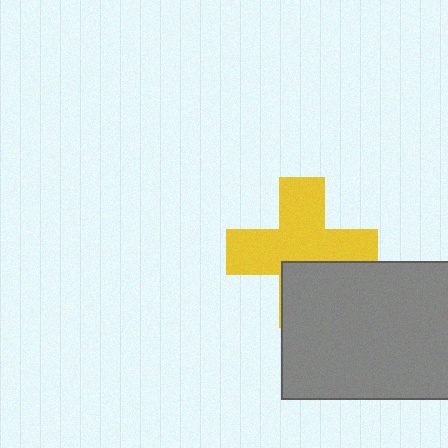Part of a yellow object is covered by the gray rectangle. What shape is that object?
It is a cross.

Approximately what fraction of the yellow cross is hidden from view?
Roughly 31% of the yellow cross is hidden behind the gray rectangle.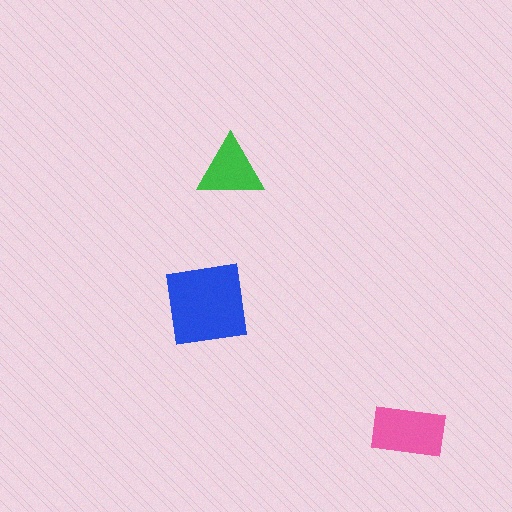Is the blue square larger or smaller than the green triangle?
Larger.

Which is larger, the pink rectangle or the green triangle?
The pink rectangle.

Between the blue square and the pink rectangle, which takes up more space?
The blue square.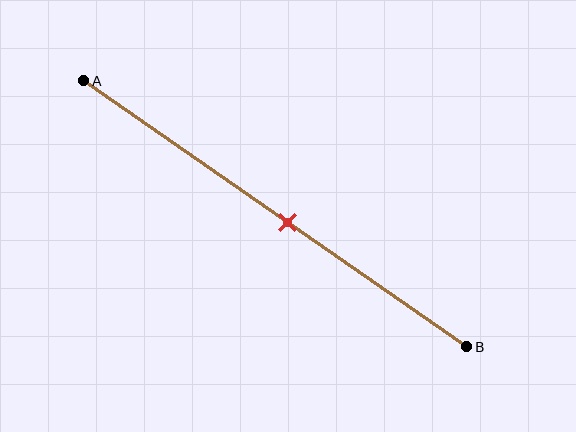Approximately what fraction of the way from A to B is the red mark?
The red mark is approximately 55% of the way from A to B.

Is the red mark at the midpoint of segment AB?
No, the mark is at about 55% from A, not at the 50% midpoint.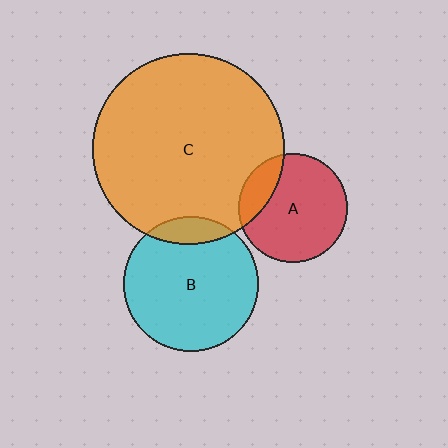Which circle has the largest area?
Circle C (orange).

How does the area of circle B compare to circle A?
Approximately 1.5 times.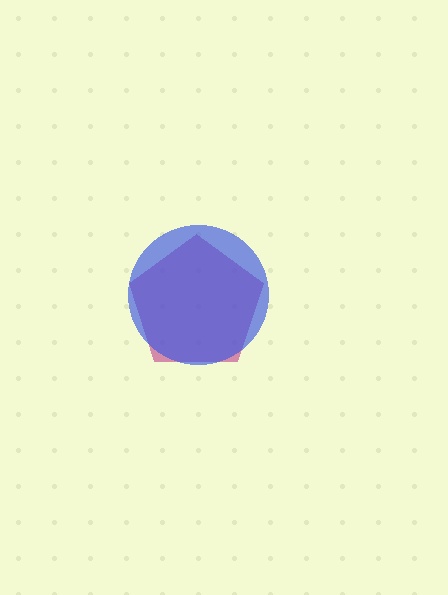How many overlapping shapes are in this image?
There are 2 overlapping shapes in the image.